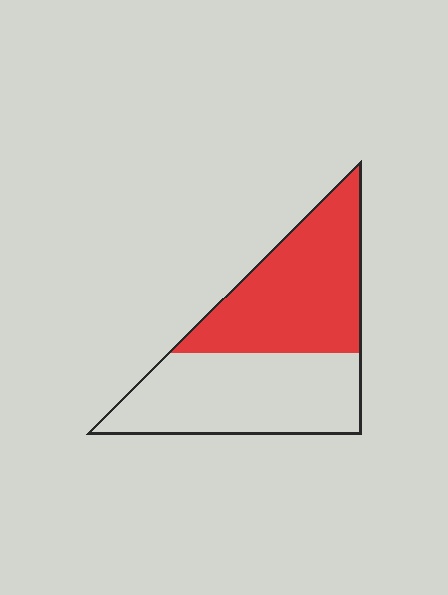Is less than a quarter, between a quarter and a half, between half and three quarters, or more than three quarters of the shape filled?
Between a quarter and a half.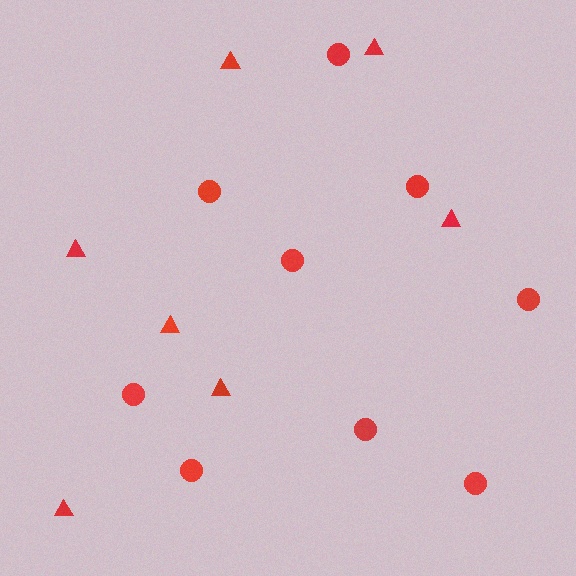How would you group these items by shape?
There are 2 groups: one group of circles (9) and one group of triangles (7).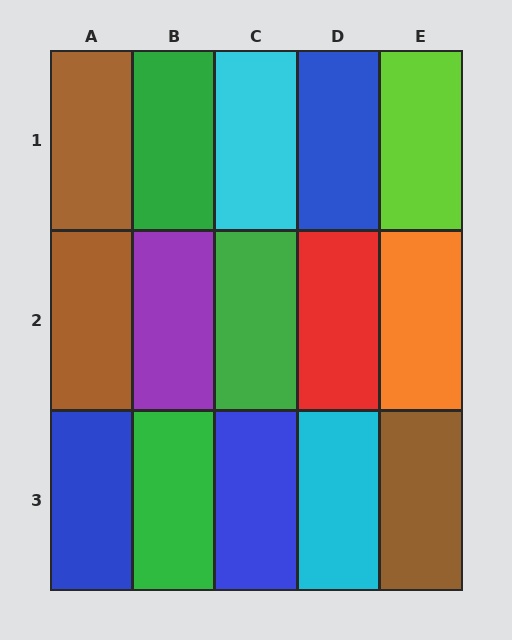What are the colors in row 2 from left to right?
Brown, purple, green, red, orange.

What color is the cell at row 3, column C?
Blue.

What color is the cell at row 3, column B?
Green.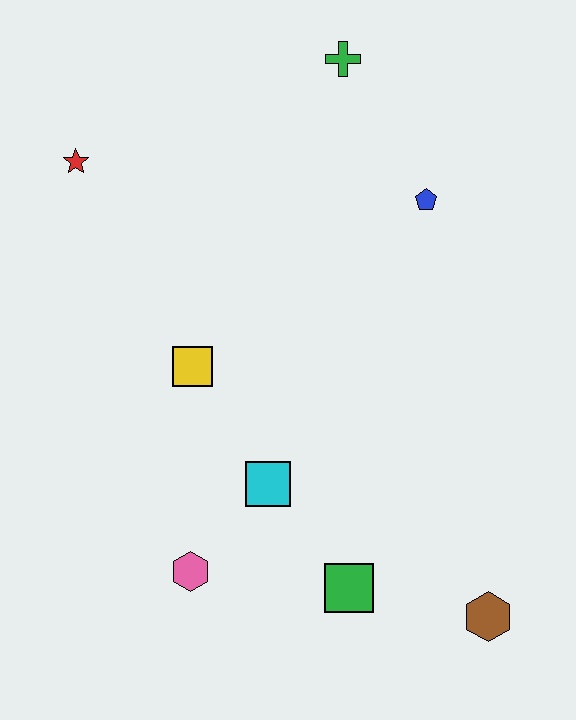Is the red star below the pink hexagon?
No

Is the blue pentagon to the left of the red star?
No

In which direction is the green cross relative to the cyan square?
The green cross is above the cyan square.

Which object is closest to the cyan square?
The pink hexagon is closest to the cyan square.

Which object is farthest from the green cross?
The brown hexagon is farthest from the green cross.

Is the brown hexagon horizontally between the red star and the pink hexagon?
No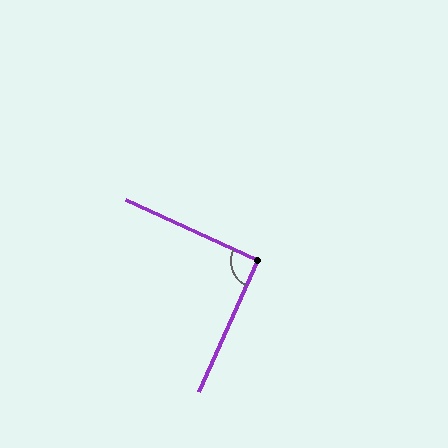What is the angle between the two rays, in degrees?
Approximately 91 degrees.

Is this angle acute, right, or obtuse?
It is approximately a right angle.